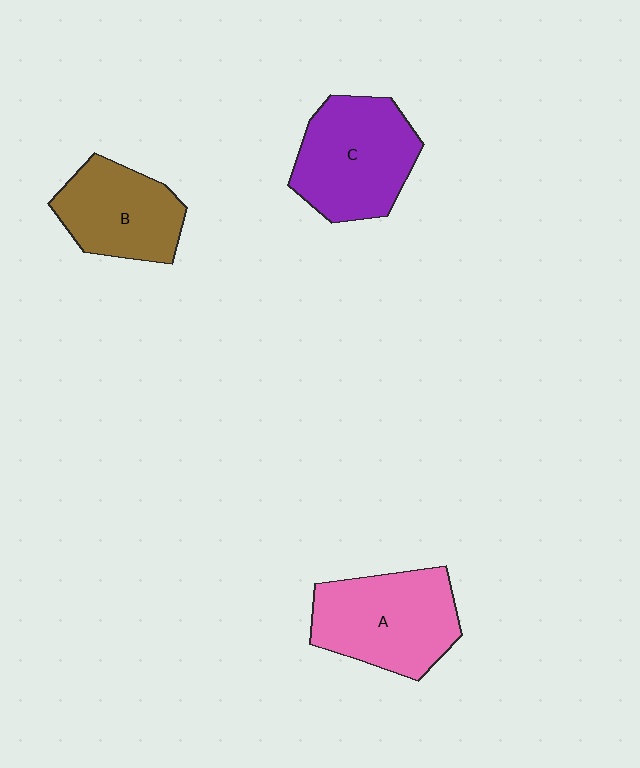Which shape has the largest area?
Shape A (pink).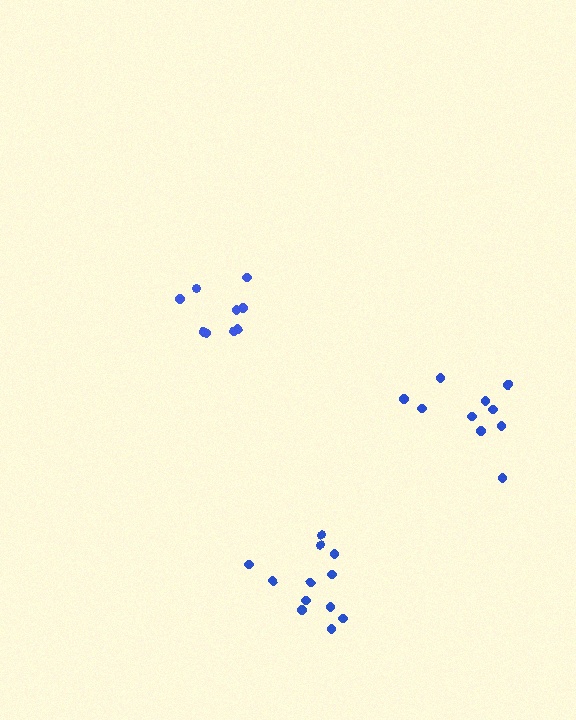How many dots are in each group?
Group 1: 12 dots, Group 2: 10 dots, Group 3: 9 dots (31 total).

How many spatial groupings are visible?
There are 3 spatial groupings.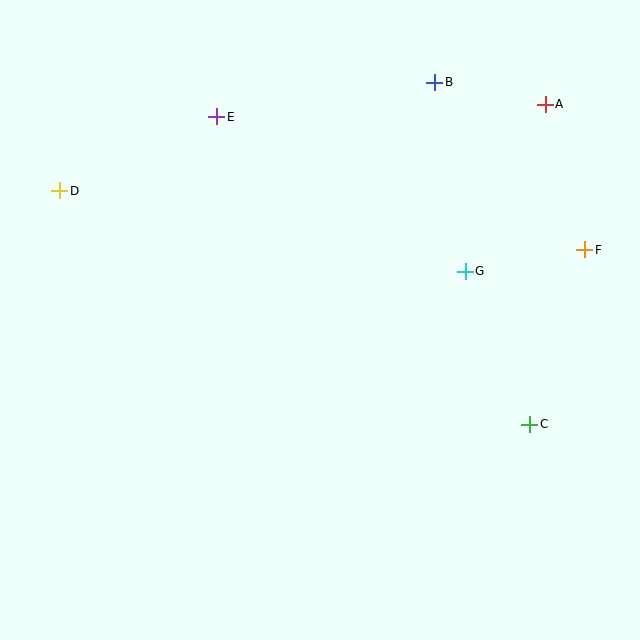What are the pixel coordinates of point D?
Point D is at (60, 191).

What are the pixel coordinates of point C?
Point C is at (530, 424).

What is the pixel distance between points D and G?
The distance between D and G is 413 pixels.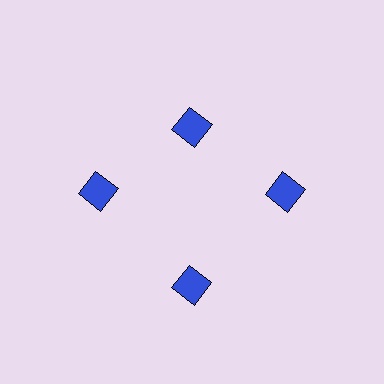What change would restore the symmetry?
The symmetry would be restored by moving it outward, back onto the ring so that all 4 squares sit at equal angles and equal distance from the center.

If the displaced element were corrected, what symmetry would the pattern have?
It would have 4-fold rotational symmetry — the pattern would map onto itself every 90 degrees.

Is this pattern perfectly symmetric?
No. The 4 blue squares are arranged in a ring, but one element near the 12 o'clock position is pulled inward toward the center, breaking the 4-fold rotational symmetry.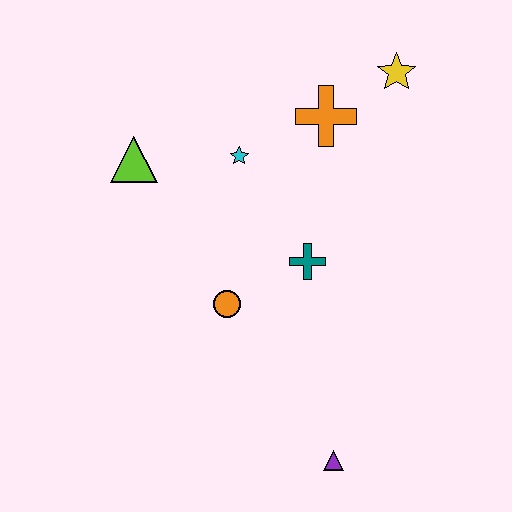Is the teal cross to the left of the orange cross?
Yes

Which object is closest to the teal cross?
The orange circle is closest to the teal cross.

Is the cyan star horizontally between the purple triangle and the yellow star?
No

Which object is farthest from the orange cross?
The purple triangle is farthest from the orange cross.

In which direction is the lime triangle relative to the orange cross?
The lime triangle is to the left of the orange cross.